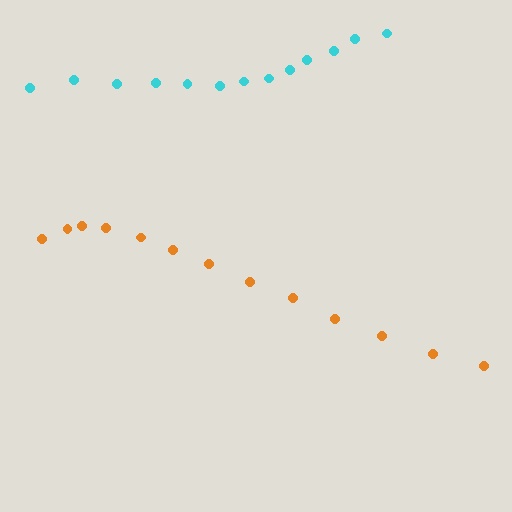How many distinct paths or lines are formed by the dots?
There are 2 distinct paths.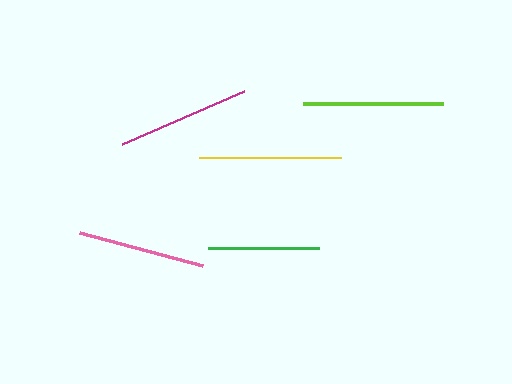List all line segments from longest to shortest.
From longest to shortest: yellow, lime, magenta, pink, green.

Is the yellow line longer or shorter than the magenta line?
The yellow line is longer than the magenta line.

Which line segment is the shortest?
The green line is the shortest at approximately 111 pixels.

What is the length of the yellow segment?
The yellow segment is approximately 142 pixels long.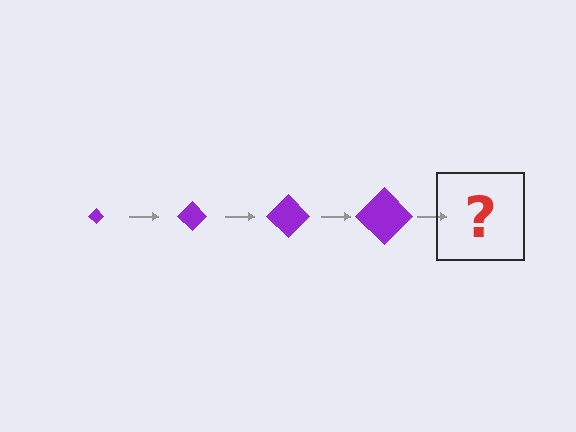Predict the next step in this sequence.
The next step is a purple diamond, larger than the previous one.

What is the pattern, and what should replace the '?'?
The pattern is that the diamond gets progressively larger each step. The '?' should be a purple diamond, larger than the previous one.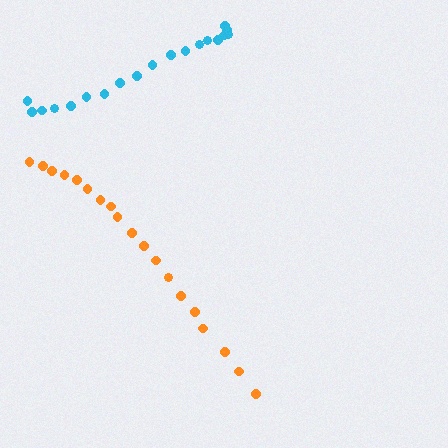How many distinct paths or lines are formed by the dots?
There are 2 distinct paths.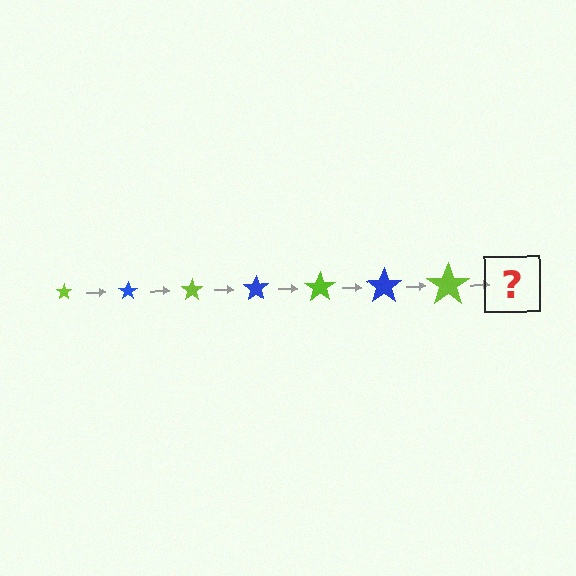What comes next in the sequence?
The next element should be a blue star, larger than the previous one.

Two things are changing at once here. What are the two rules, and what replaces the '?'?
The two rules are that the star grows larger each step and the color cycles through lime and blue. The '?' should be a blue star, larger than the previous one.